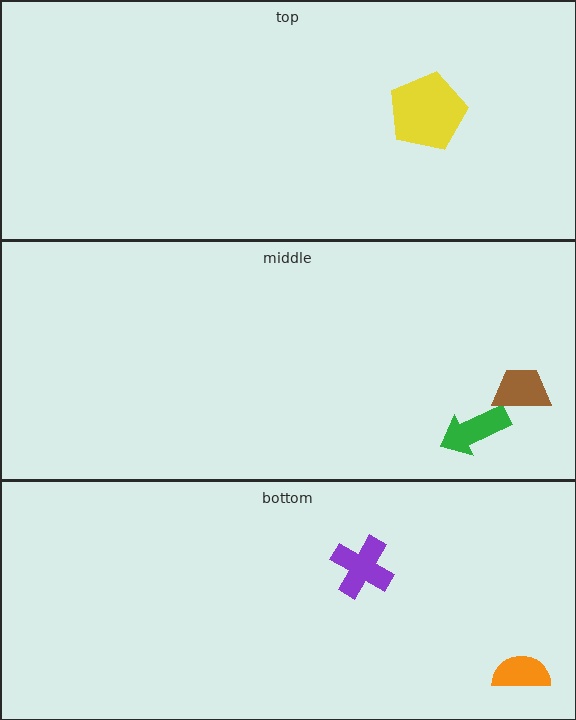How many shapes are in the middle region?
2.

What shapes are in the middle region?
The green arrow, the brown trapezoid.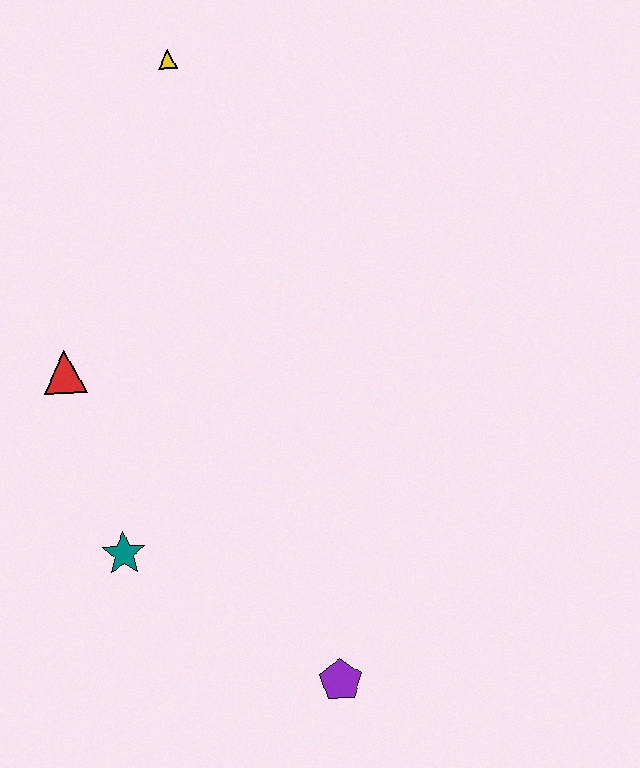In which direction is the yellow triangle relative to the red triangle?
The yellow triangle is above the red triangle.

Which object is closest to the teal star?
The red triangle is closest to the teal star.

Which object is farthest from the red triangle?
The purple pentagon is farthest from the red triangle.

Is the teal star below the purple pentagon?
No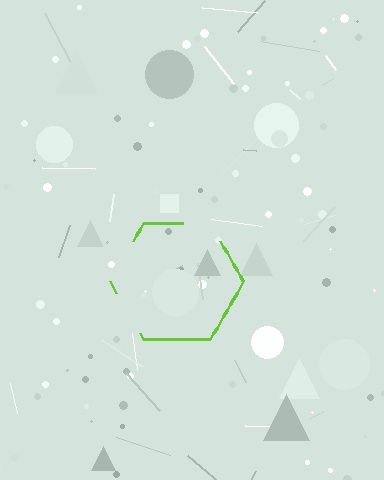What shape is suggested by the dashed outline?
The dashed outline suggests a hexagon.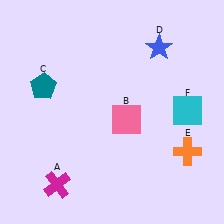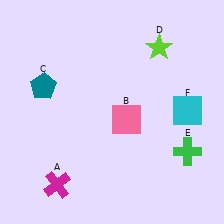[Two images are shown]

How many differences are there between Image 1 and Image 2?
There are 2 differences between the two images.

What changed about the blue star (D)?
In Image 1, D is blue. In Image 2, it changed to lime.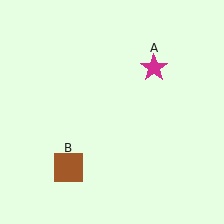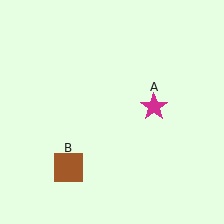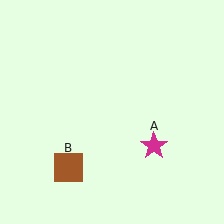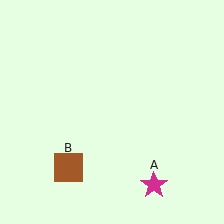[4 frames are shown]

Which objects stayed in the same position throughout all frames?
Brown square (object B) remained stationary.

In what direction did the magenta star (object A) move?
The magenta star (object A) moved down.